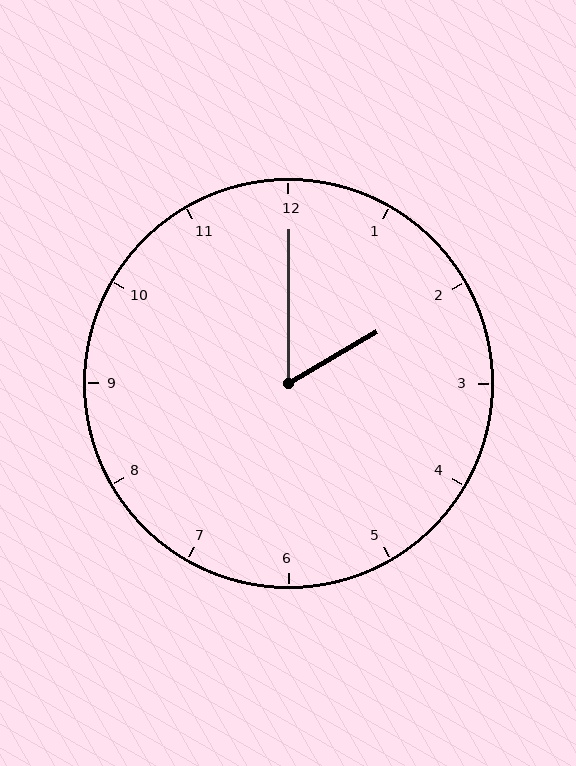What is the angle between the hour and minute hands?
Approximately 60 degrees.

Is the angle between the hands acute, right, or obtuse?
It is acute.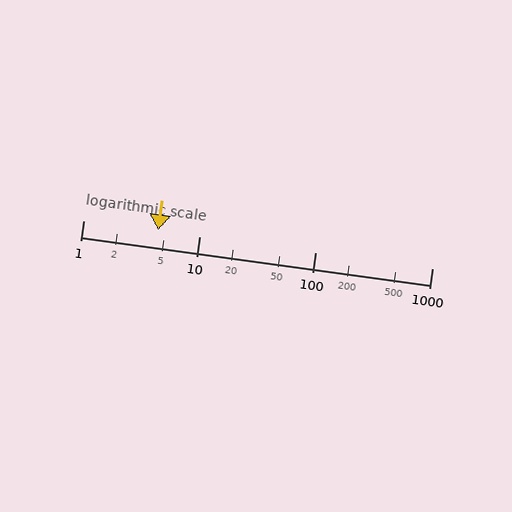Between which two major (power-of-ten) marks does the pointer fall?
The pointer is between 1 and 10.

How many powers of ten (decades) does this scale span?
The scale spans 3 decades, from 1 to 1000.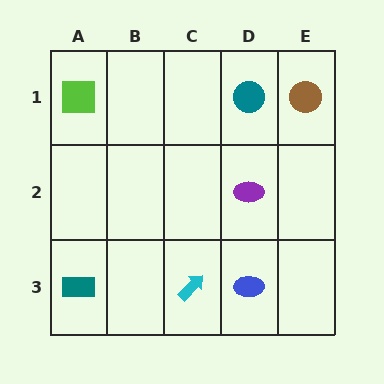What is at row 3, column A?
A teal rectangle.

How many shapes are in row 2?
1 shape.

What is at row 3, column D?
A blue ellipse.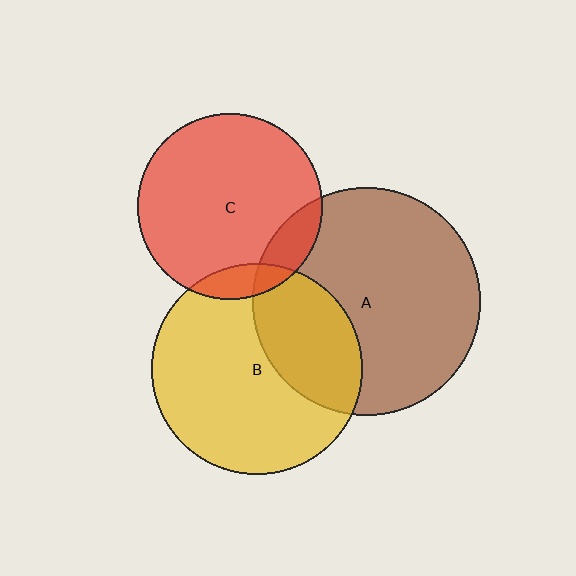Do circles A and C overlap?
Yes.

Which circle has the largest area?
Circle A (brown).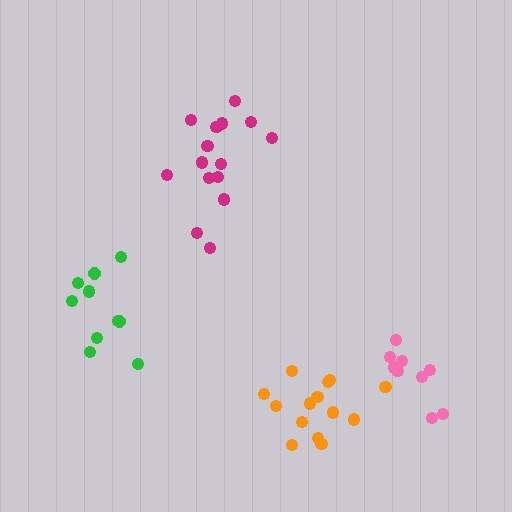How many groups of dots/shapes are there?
There are 4 groups.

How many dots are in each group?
Group 1: 9 dots, Group 2: 10 dots, Group 3: 15 dots, Group 4: 14 dots (48 total).